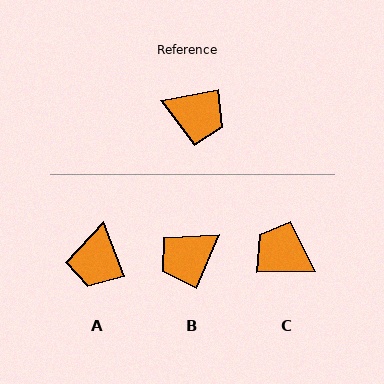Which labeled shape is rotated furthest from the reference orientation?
C, about 170 degrees away.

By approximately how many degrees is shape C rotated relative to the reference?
Approximately 170 degrees counter-clockwise.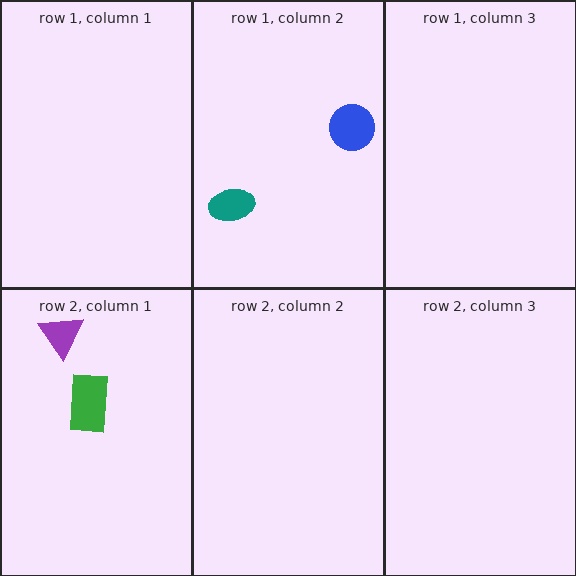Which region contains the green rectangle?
The row 2, column 1 region.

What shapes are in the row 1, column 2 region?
The blue circle, the teal ellipse.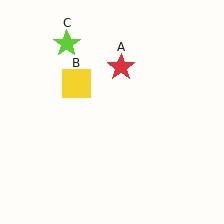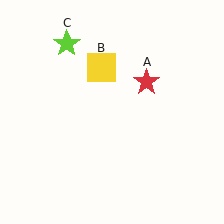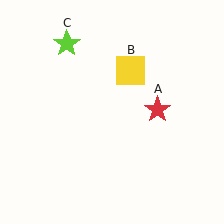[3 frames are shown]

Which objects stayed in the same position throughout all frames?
Lime star (object C) remained stationary.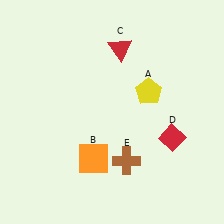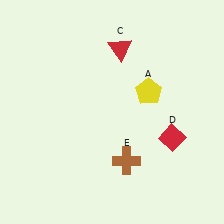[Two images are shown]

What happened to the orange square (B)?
The orange square (B) was removed in Image 2. It was in the bottom-left area of Image 1.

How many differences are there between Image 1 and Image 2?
There is 1 difference between the two images.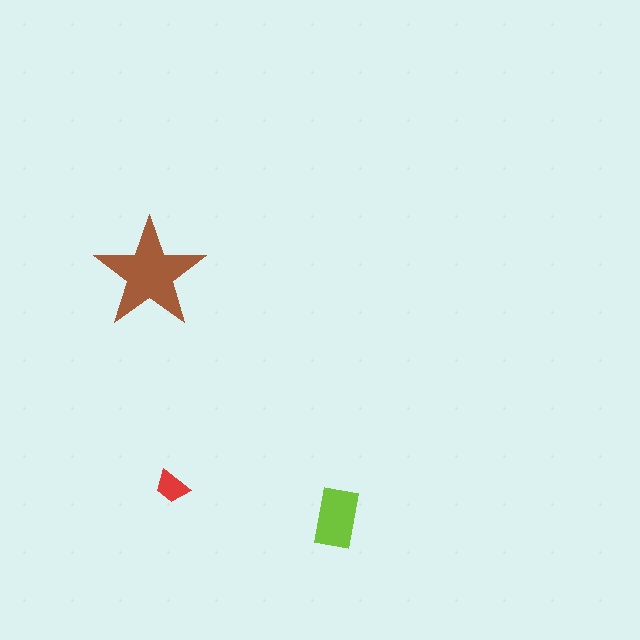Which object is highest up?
The brown star is topmost.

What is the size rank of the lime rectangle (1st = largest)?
2nd.